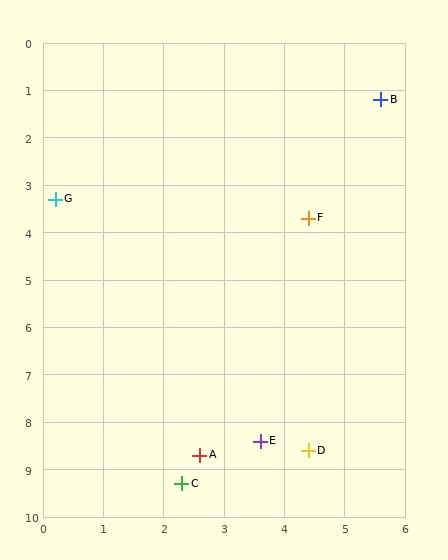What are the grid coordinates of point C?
Point C is at approximately (2.3, 9.3).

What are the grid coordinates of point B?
Point B is at approximately (5.6, 1.2).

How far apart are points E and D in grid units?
Points E and D are about 0.8 grid units apart.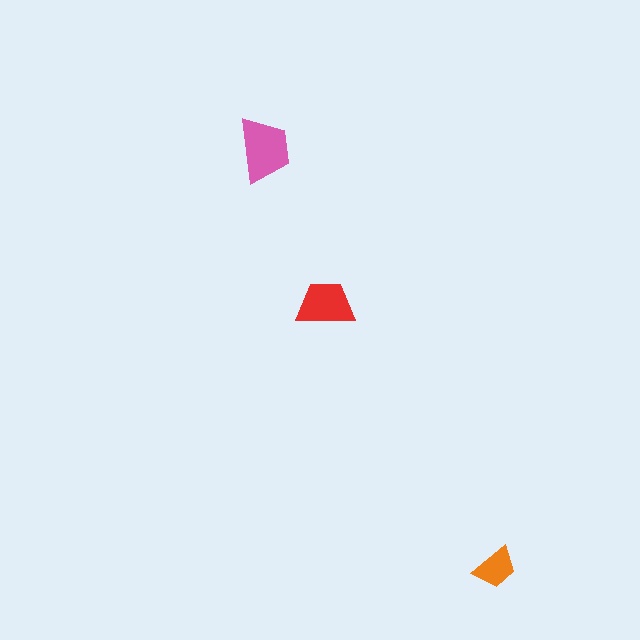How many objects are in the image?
There are 3 objects in the image.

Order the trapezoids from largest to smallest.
the pink one, the red one, the orange one.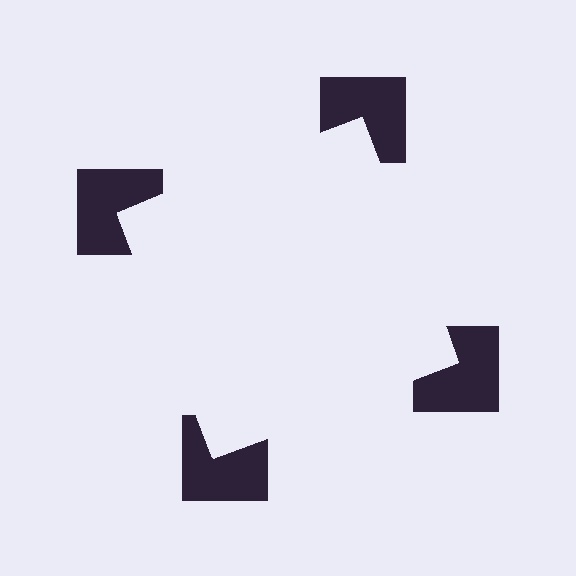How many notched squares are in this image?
There are 4 — one at each vertex of the illusory square.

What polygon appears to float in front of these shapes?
An illusory square — its edges are inferred from the aligned wedge cuts in the notched squares, not physically drawn.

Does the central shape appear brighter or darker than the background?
It typically appears slightly brighter than the background, even though no actual brightness change is drawn.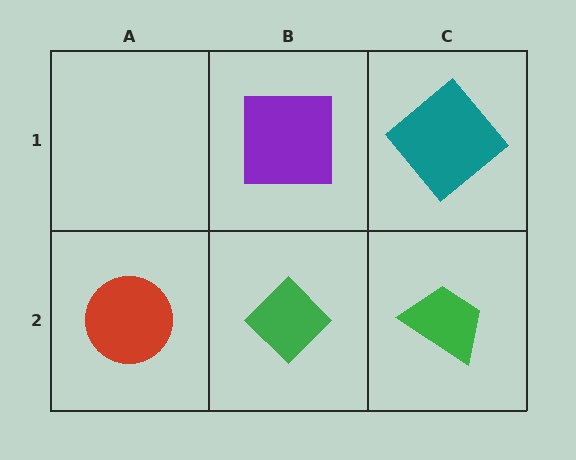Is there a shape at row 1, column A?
No, that cell is empty.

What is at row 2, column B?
A green diamond.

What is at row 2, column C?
A green trapezoid.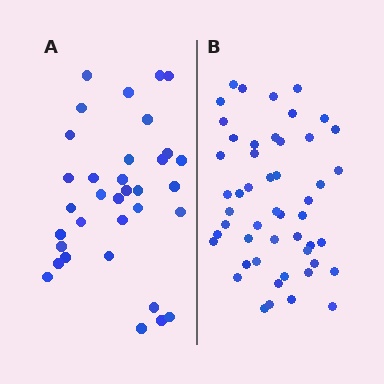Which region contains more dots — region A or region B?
Region B (the right region) has more dots.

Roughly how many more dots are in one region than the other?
Region B has approximately 15 more dots than region A.